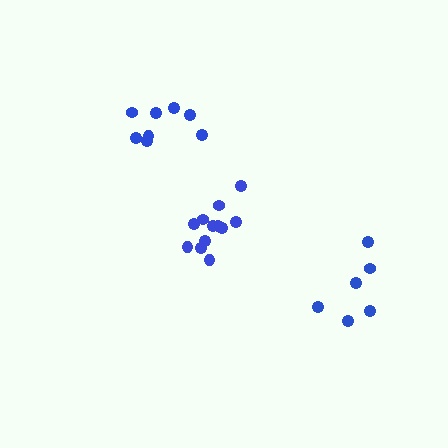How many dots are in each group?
Group 1: 8 dots, Group 2: 12 dots, Group 3: 6 dots (26 total).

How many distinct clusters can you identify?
There are 3 distinct clusters.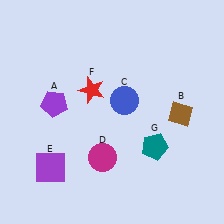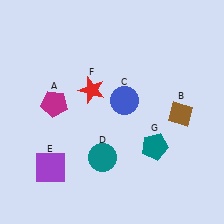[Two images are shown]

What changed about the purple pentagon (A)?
In Image 1, A is purple. In Image 2, it changed to magenta.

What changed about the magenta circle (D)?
In Image 1, D is magenta. In Image 2, it changed to teal.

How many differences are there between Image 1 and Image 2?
There are 2 differences between the two images.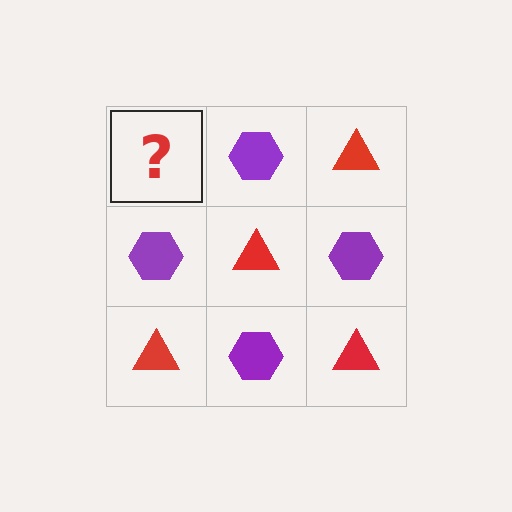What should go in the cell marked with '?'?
The missing cell should contain a red triangle.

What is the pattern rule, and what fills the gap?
The rule is that it alternates red triangle and purple hexagon in a checkerboard pattern. The gap should be filled with a red triangle.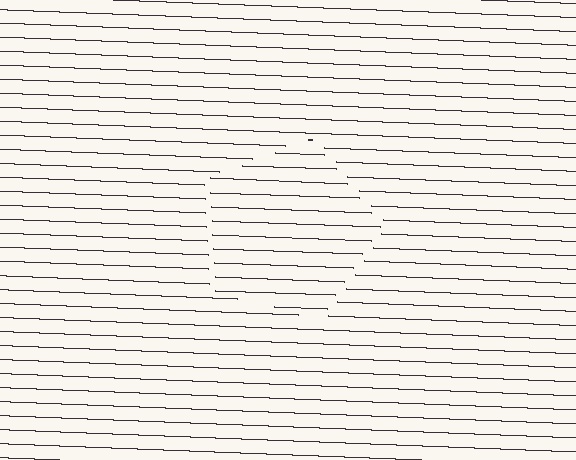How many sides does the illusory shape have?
5 sides — the line-ends trace a pentagon.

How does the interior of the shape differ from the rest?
The interior of the shape contains the same grating, shifted by half a period — the contour is defined by the phase discontinuity where line-ends from the inner and outer gratings abut.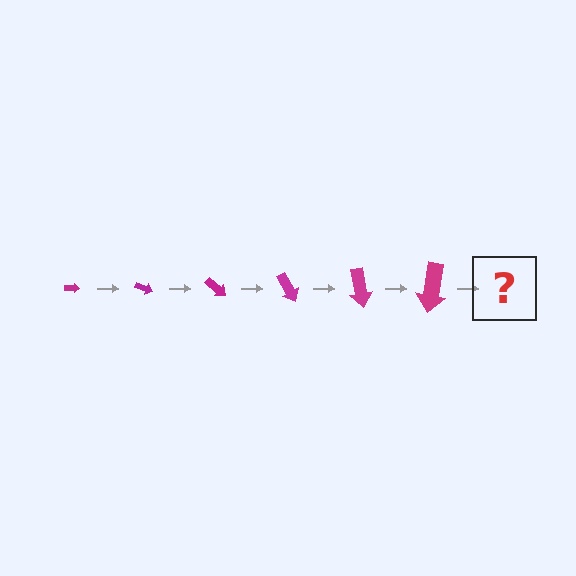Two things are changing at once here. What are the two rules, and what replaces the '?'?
The two rules are that the arrow grows larger each step and it rotates 20 degrees each step. The '?' should be an arrow, larger than the previous one and rotated 120 degrees from the start.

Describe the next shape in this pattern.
It should be an arrow, larger than the previous one and rotated 120 degrees from the start.